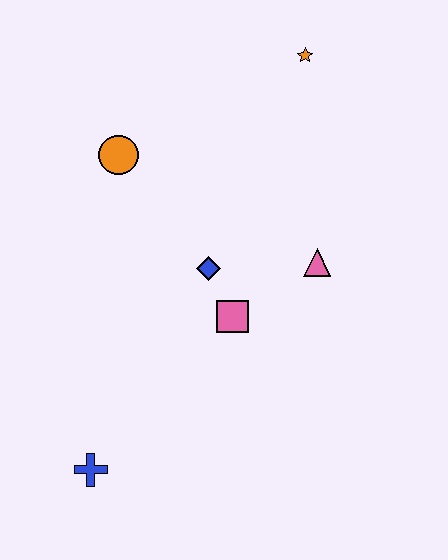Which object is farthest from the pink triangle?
The blue cross is farthest from the pink triangle.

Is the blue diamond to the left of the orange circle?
No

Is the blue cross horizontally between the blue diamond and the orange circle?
No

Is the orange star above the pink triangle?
Yes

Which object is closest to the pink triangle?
The pink square is closest to the pink triangle.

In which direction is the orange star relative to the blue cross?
The orange star is above the blue cross.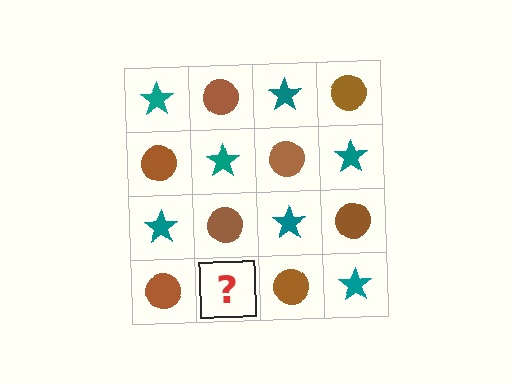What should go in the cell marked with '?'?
The missing cell should contain a teal star.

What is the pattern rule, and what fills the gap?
The rule is that it alternates teal star and brown circle in a checkerboard pattern. The gap should be filled with a teal star.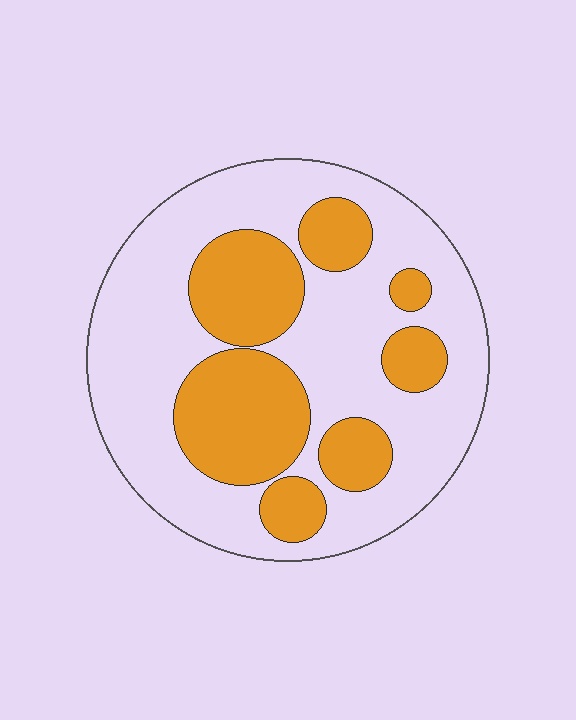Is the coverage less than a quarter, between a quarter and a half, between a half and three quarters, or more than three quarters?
Between a quarter and a half.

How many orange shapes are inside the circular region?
7.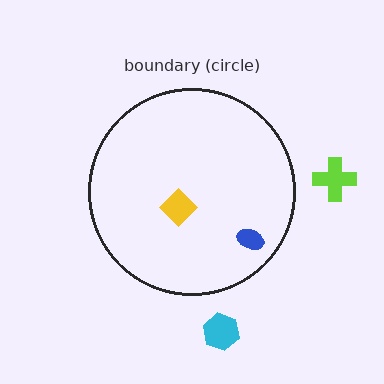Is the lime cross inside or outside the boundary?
Outside.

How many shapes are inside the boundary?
2 inside, 2 outside.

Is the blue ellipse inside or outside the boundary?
Inside.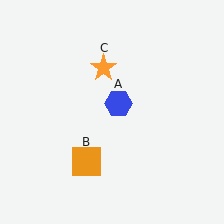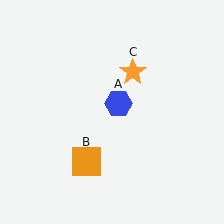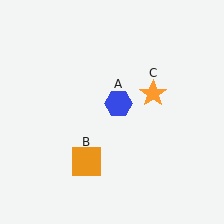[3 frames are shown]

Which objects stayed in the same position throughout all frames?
Blue hexagon (object A) and orange square (object B) remained stationary.